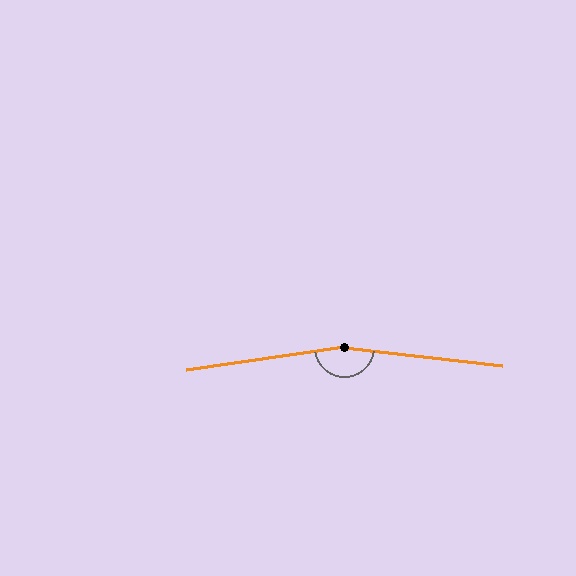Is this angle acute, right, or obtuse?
It is obtuse.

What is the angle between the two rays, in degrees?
Approximately 165 degrees.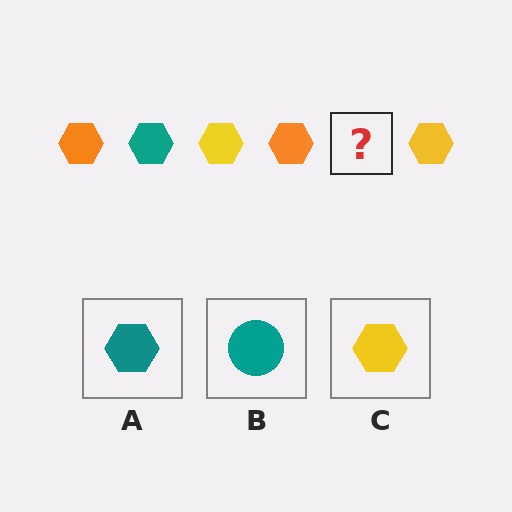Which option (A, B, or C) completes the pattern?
A.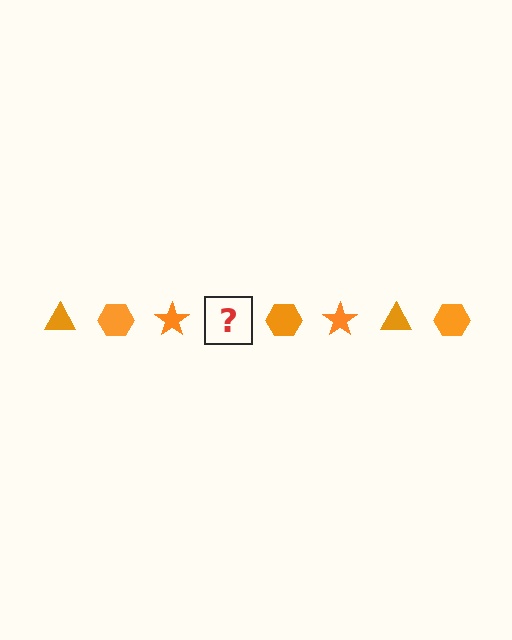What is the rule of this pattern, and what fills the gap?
The rule is that the pattern cycles through triangle, hexagon, star shapes in orange. The gap should be filled with an orange triangle.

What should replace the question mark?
The question mark should be replaced with an orange triangle.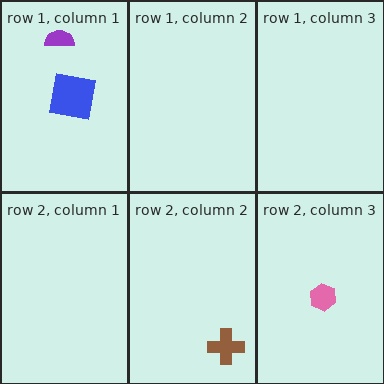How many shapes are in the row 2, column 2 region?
1.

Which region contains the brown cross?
The row 2, column 2 region.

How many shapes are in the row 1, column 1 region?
2.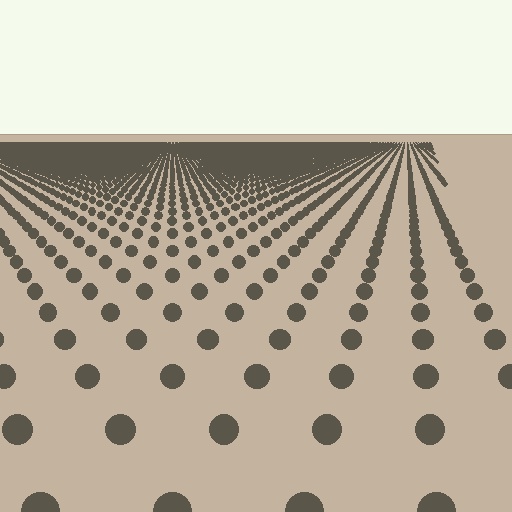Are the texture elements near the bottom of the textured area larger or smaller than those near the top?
Larger. Near the bottom, elements are closer to the viewer and appear at a bigger on-screen size.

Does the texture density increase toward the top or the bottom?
Density increases toward the top.